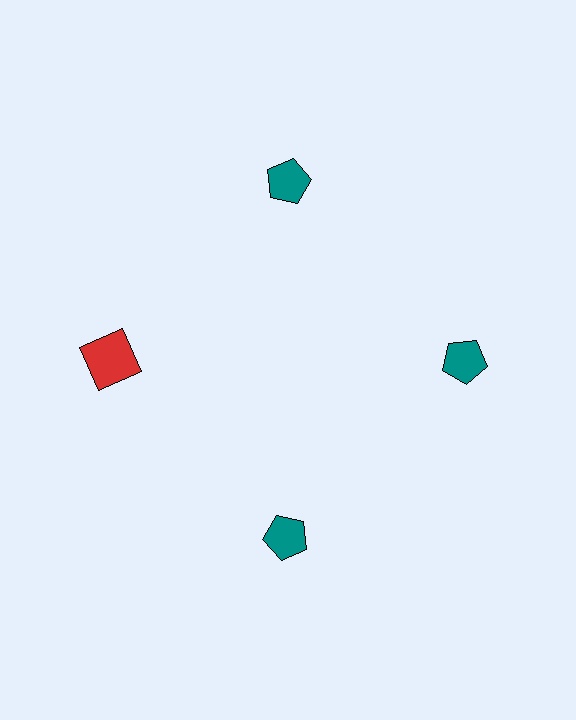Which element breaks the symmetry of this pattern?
The red square at roughly the 9 o'clock position breaks the symmetry. All other shapes are teal pentagons.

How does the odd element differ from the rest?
It differs in both color (red instead of teal) and shape (square instead of pentagon).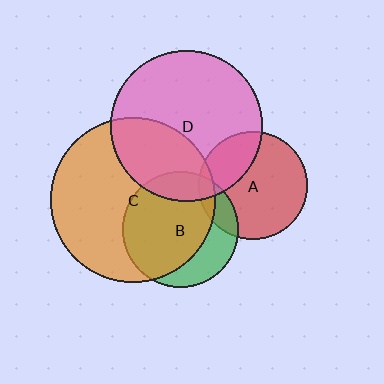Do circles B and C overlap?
Yes.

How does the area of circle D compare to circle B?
Approximately 1.7 times.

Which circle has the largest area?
Circle C (orange).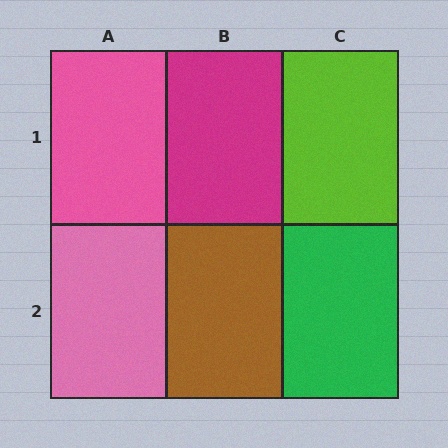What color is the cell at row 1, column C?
Lime.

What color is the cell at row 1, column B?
Magenta.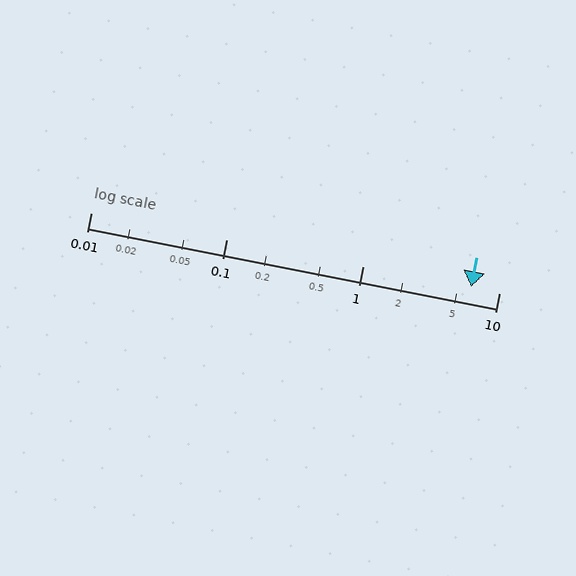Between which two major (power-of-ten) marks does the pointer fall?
The pointer is between 1 and 10.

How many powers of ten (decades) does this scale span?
The scale spans 3 decades, from 0.01 to 10.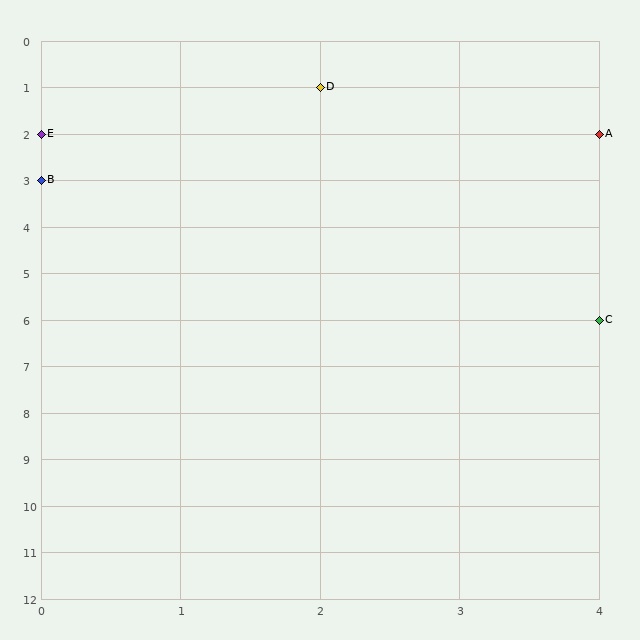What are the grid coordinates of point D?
Point D is at grid coordinates (2, 1).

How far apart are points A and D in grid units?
Points A and D are 2 columns and 1 row apart (about 2.2 grid units diagonally).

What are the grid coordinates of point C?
Point C is at grid coordinates (4, 6).